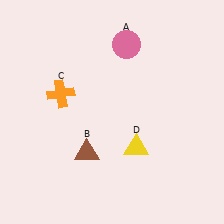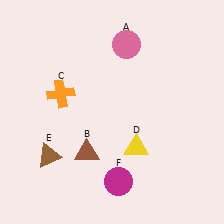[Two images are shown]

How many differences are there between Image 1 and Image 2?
There are 2 differences between the two images.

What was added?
A brown triangle (E), a magenta circle (F) were added in Image 2.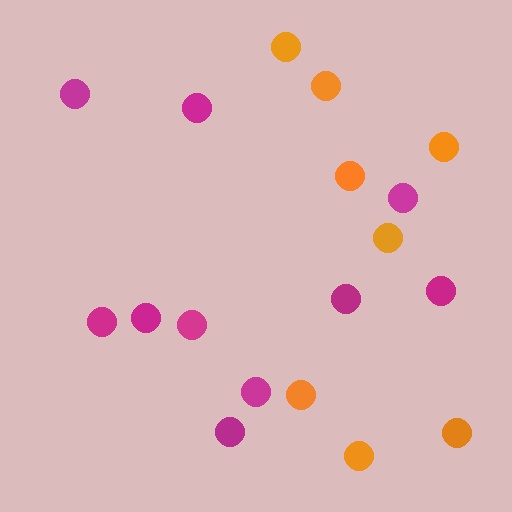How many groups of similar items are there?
There are 2 groups: one group of magenta circles (10) and one group of orange circles (8).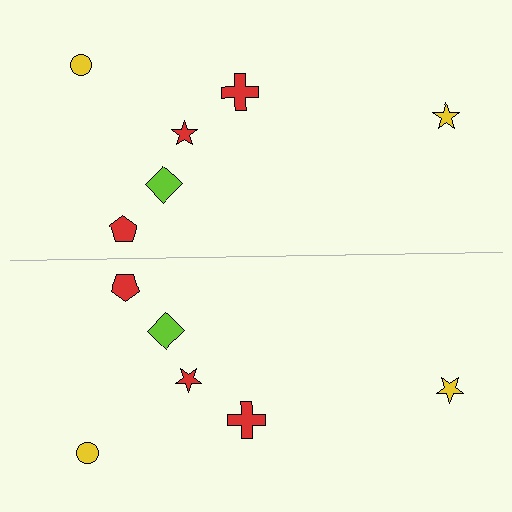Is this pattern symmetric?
Yes, this pattern has bilateral (reflection) symmetry.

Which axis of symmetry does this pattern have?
The pattern has a horizontal axis of symmetry running through the center of the image.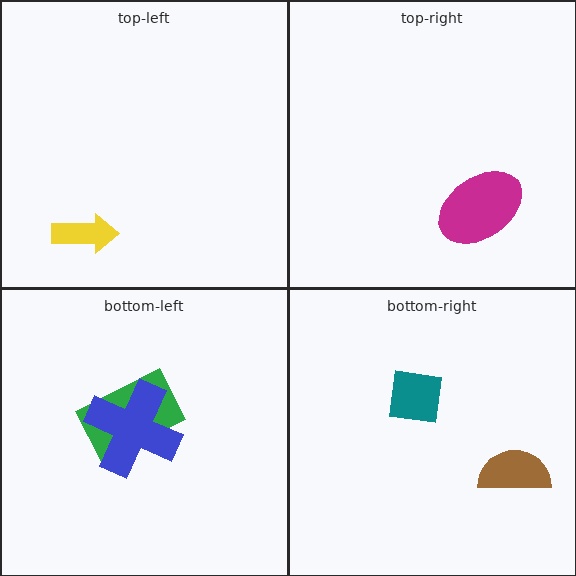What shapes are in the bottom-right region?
The brown semicircle, the teal square.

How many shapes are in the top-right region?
1.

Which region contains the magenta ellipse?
The top-right region.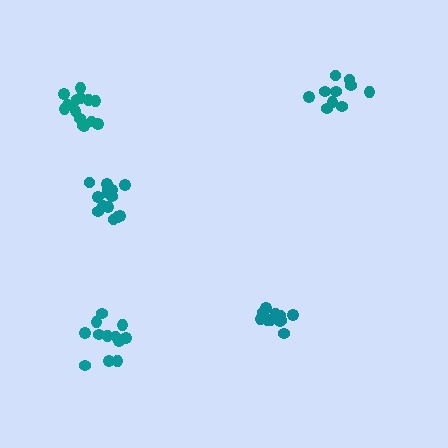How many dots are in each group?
Group 1: 11 dots, Group 2: 10 dots, Group 3: 15 dots, Group 4: 12 dots, Group 5: 15 dots (63 total).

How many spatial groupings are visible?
There are 5 spatial groupings.